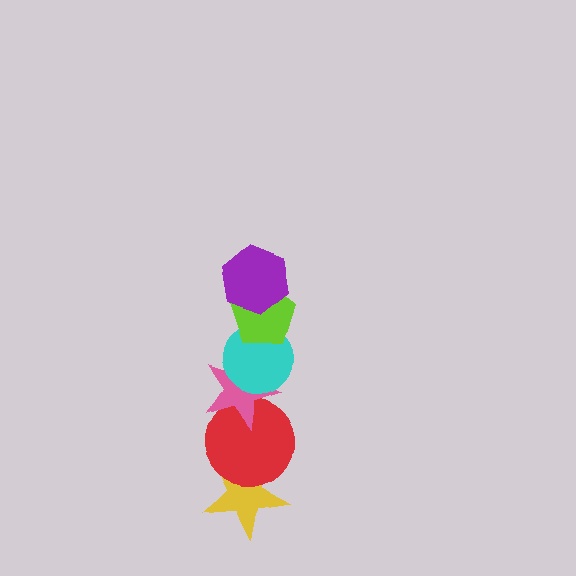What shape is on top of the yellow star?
The red circle is on top of the yellow star.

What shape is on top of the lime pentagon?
The purple hexagon is on top of the lime pentagon.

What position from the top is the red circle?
The red circle is 5th from the top.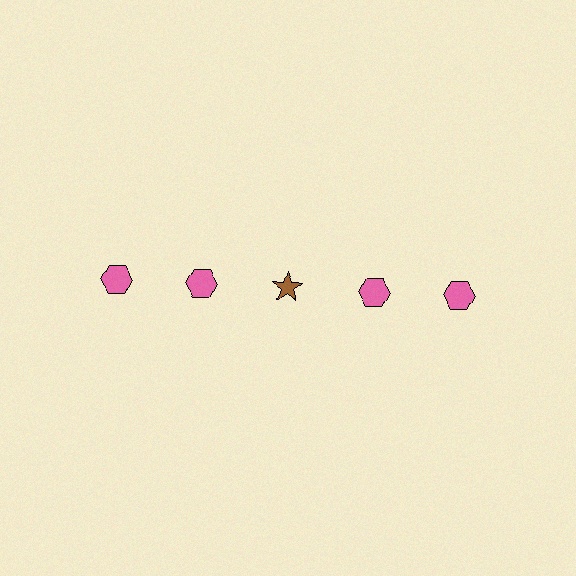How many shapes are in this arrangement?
There are 5 shapes arranged in a grid pattern.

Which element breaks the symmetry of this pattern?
The brown star in the top row, center column breaks the symmetry. All other shapes are pink hexagons.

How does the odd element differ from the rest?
It differs in both color (brown instead of pink) and shape (star instead of hexagon).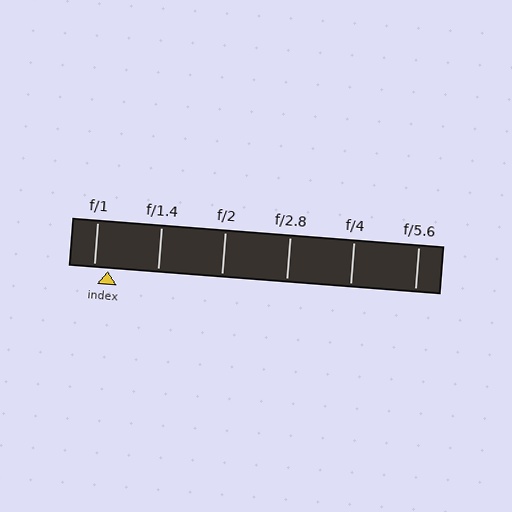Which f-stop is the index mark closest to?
The index mark is closest to f/1.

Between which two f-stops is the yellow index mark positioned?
The index mark is between f/1 and f/1.4.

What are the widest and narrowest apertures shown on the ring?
The widest aperture shown is f/1 and the narrowest is f/5.6.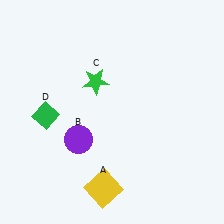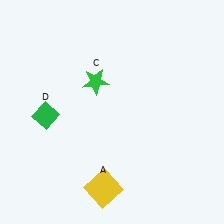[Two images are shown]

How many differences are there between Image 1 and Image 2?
There is 1 difference between the two images.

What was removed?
The purple circle (B) was removed in Image 2.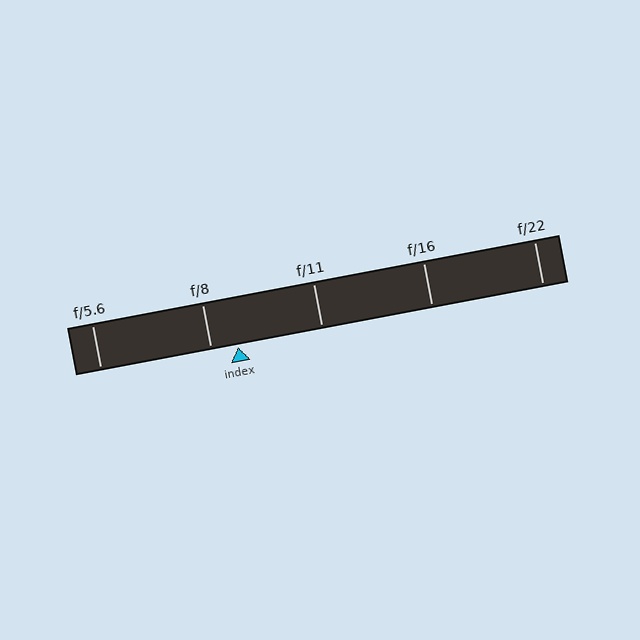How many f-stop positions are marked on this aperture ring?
There are 5 f-stop positions marked.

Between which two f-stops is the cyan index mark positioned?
The index mark is between f/8 and f/11.